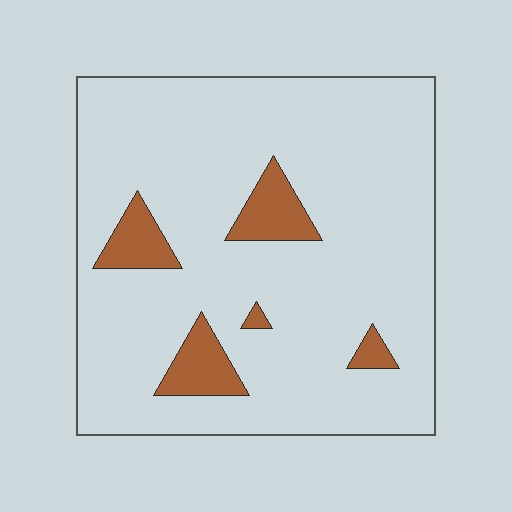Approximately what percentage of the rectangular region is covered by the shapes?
Approximately 10%.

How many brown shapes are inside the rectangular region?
5.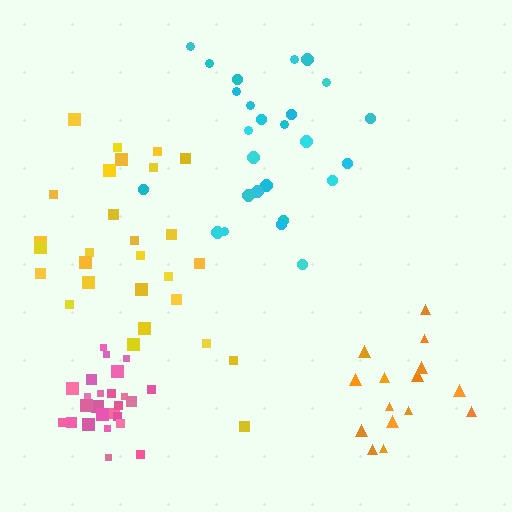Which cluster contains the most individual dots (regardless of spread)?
Yellow (28).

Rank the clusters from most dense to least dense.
pink, yellow, cyan, orange.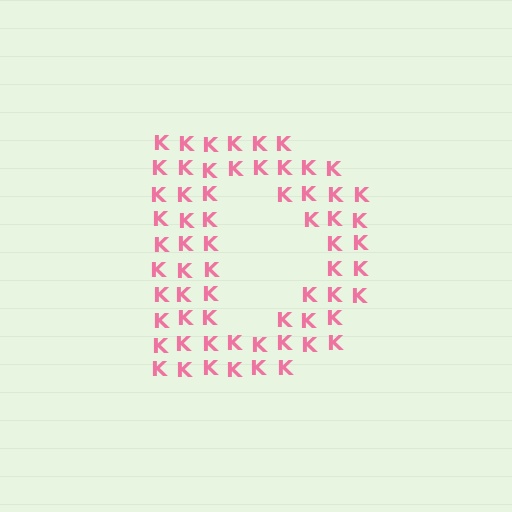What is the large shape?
The large shape is the letter D.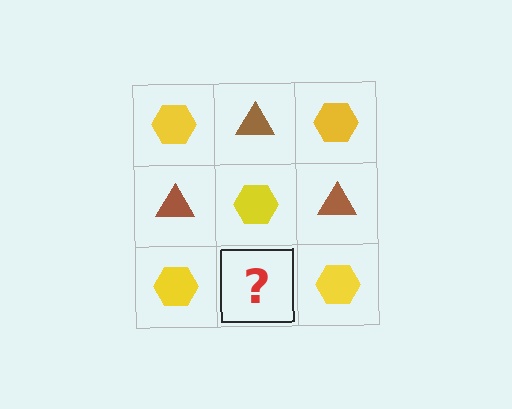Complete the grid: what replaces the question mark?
The question mark should be replaced with a brown triangle.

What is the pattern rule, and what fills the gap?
The rule is that it alternates yellow hexagon and brown triangle in a checkerboard pattern. The gap should be filled with a brown triangle.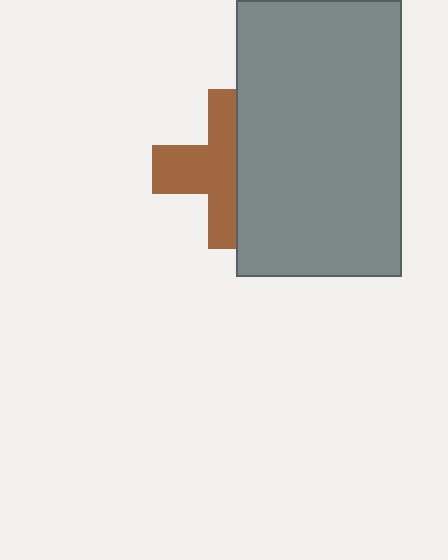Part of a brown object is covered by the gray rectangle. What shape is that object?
It is a cross.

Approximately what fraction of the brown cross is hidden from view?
Roughly 46% of the brown cross is hidden behind the gray rectangle.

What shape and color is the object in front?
The object in front is a gray rectangle.